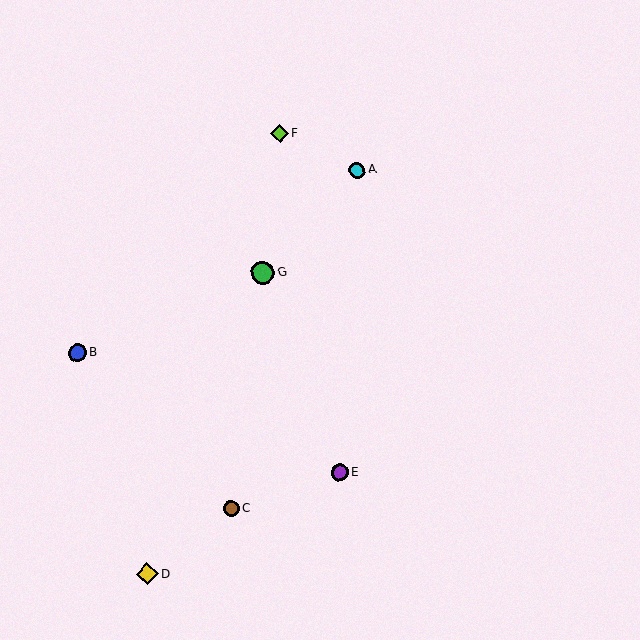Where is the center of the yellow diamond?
The center of the yellow diamond is at (147, 574).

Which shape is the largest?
The green circle (labeled G) is the largest.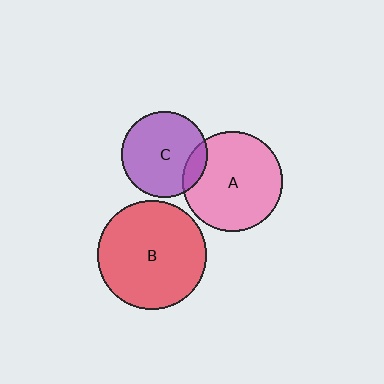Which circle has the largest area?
Circle B (red).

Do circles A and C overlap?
Yes.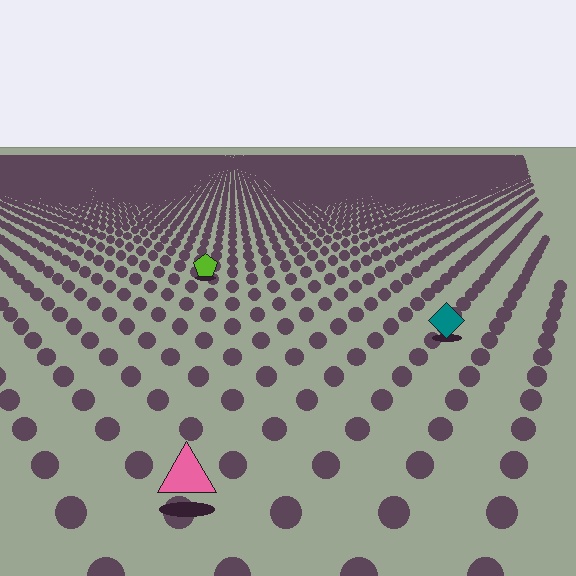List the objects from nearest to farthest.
From nearest to farthest: the pink triangle, the teal diamond, the lime pentagon.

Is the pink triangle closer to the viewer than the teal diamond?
Yes. The pink triangle is closer — you can tell from the texture gradient: the ground texture is coarser near it.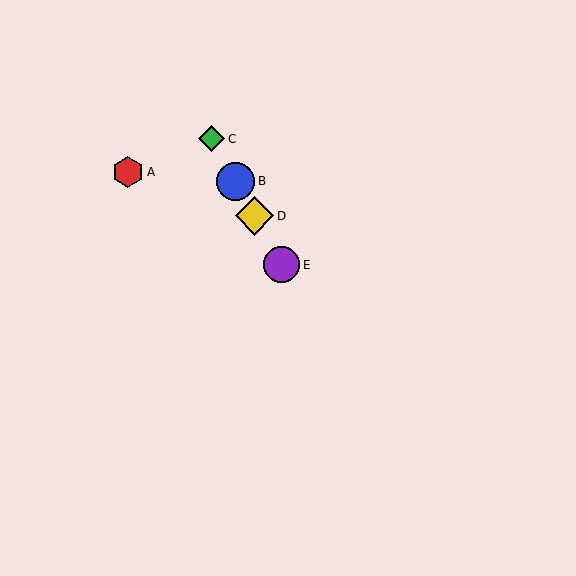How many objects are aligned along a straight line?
4 objects (B, C, D, E) are aligned along a straight line.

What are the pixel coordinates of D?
Object D is at (255, 216).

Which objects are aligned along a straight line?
Objects B, C, D, E are aligned along a straight line.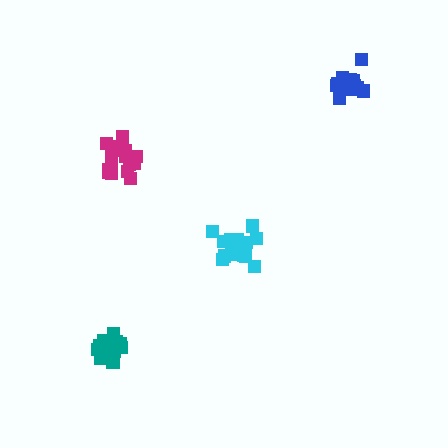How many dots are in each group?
Group 1: 17 dots, Group 2: 19 dots, Group 3: 13 dots, Group 4: 14 dots (63 total).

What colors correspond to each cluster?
The clusters are colored: cyan, teal, blue, magenta.